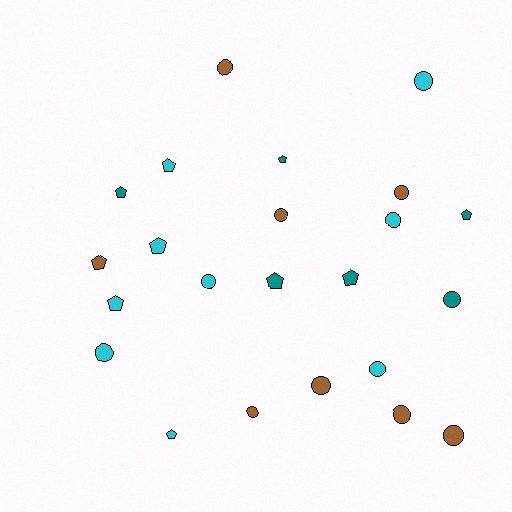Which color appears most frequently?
Cyan, with 9 objects.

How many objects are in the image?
There are 23 objects.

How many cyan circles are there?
There are 5 cyan circles.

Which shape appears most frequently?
Circle, with 13 objects.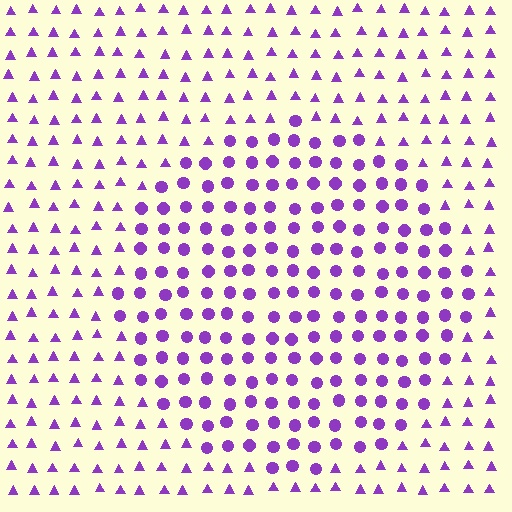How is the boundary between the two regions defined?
The boundary is defined by a change in element shape: circles inside vs. triangles outside. All elements share the same color and spacing.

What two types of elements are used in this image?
The image uses circles inside the circle region and triangles outside it.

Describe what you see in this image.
The image is filled with small purple elements arranged in a uniform grid. A circle-shaped region contains circles, while the surrounding area contains triangles. The boundary is defined purely by the change in element shape.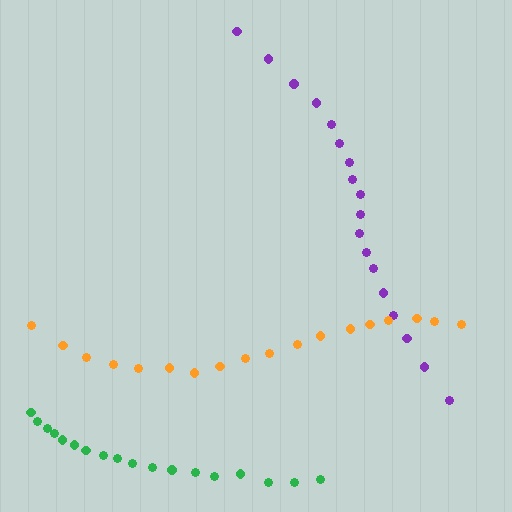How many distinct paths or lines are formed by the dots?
There are 3 distinct paths.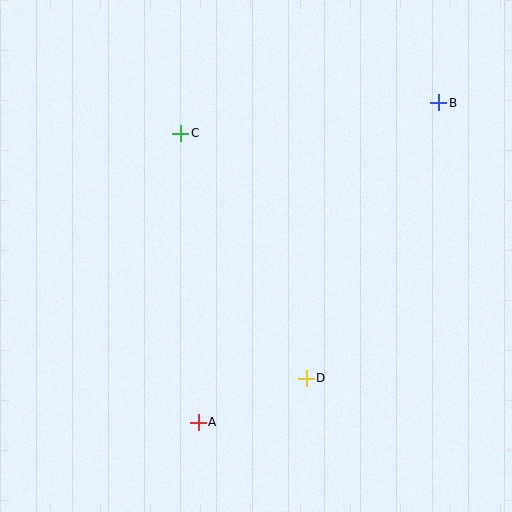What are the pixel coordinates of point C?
Point C is at (181, 133).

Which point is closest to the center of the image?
Point D at (306, 378) is closest to the center.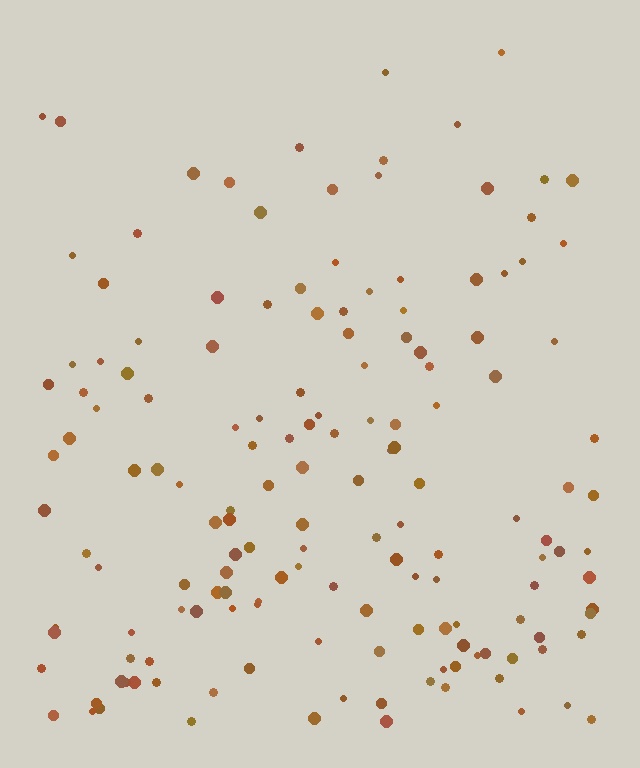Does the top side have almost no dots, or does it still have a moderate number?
Still a moderate number, just noticeably fewer than the bottom.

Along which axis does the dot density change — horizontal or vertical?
Vertical.